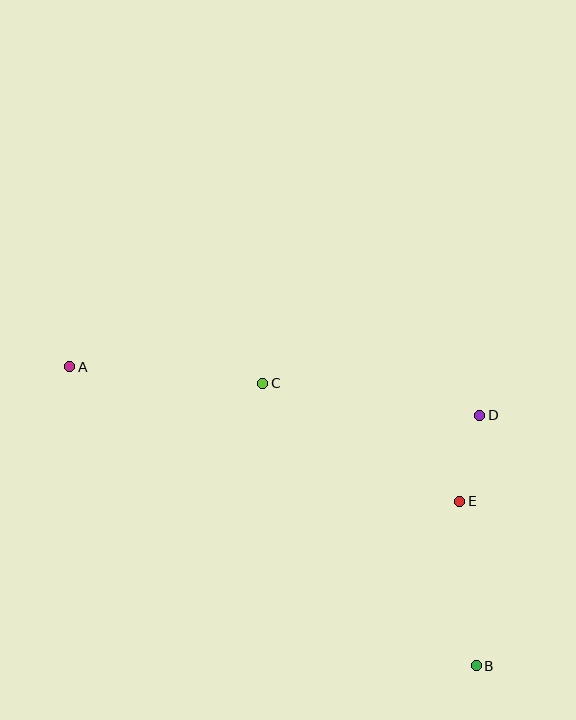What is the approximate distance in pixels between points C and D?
The distance between C and D is approximately 219 pixels.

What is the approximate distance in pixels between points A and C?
The distance between A and C is approximately 193 pixels.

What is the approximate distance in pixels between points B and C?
The distance between B and C is approximately 354 pixels.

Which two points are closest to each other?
Points D and E are closest to each other.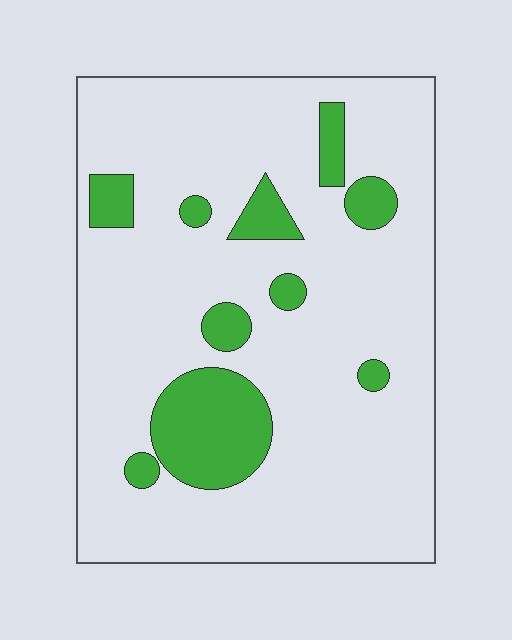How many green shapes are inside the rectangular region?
10.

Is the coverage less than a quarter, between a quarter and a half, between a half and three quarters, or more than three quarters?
Less than a quarter.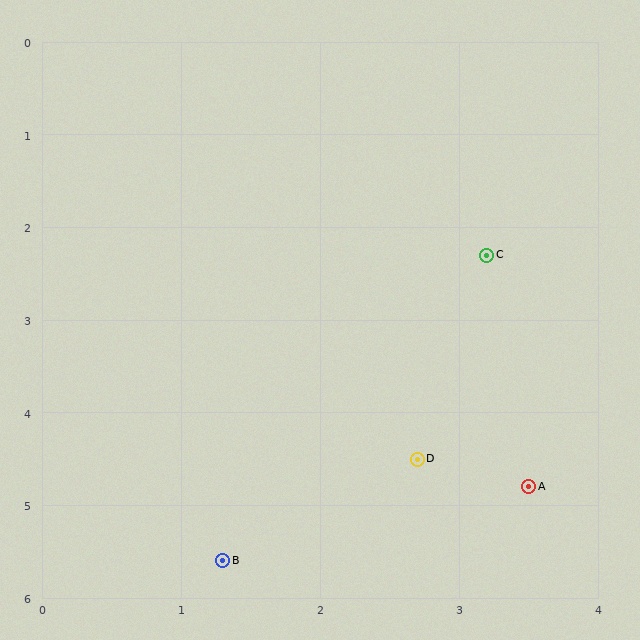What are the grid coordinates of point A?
Point A is at approximately (3.5, 4.8).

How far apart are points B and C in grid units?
Points B and C are about 3.8 grid units apart.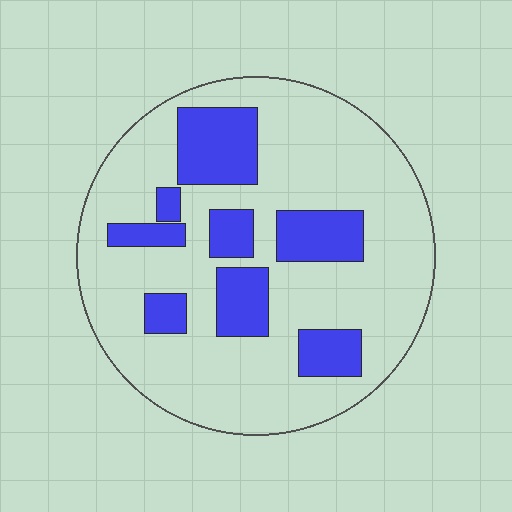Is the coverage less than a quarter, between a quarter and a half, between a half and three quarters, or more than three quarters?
Less than a quarter.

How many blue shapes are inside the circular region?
8.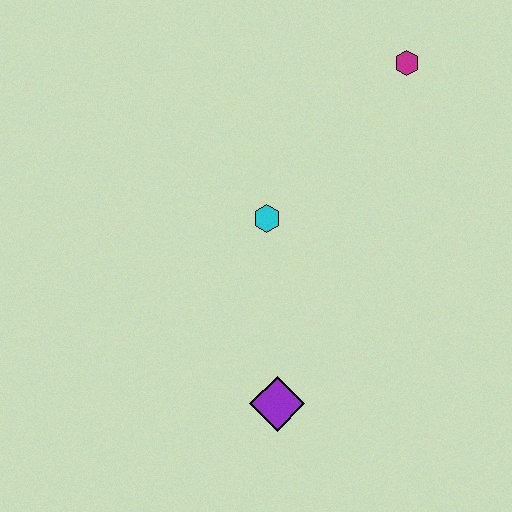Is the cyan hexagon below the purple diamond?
No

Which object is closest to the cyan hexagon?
The purple diamond is closest to the cyan hexagon.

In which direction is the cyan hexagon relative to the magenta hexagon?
The cyan hexagon is below the magenta hexagon.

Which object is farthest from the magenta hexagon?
The purple diamond is farthest from the magenta hexagon.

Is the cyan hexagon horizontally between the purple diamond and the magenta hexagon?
No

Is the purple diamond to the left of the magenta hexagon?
Yes